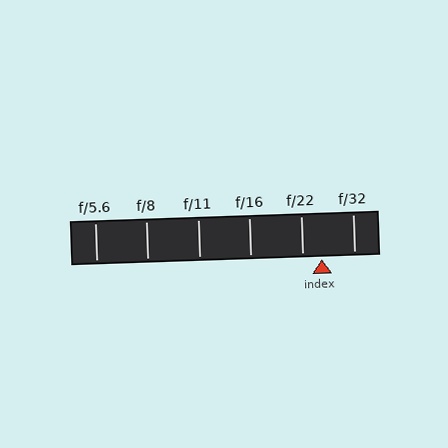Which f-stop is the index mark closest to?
The index mark is closest to f/22.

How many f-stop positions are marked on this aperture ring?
There are 6 f-stop positions marked.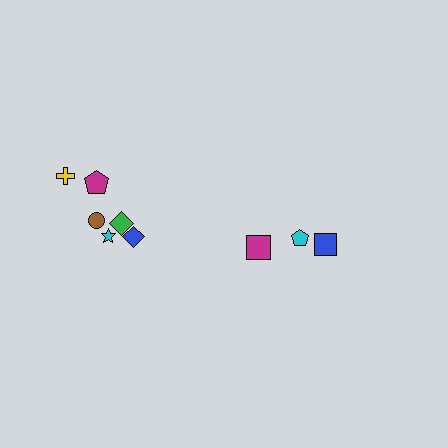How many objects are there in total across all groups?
There are 9 objects.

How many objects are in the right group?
There are 3 objects.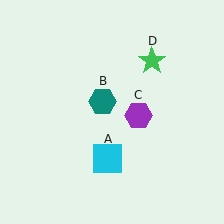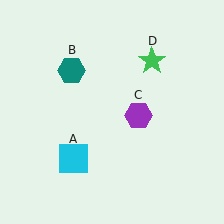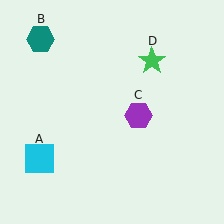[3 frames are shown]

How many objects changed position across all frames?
2 objects changed position: cyan square (object A), teal hexagon (object B).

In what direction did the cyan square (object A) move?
The cyan square (object A) moved left.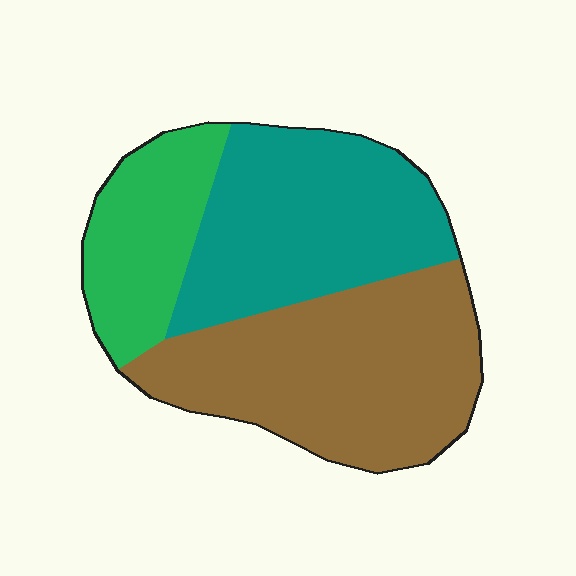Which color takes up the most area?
Brown, at roughly 45%.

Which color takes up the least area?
Green, at roughly 20%.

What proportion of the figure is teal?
Teal takes up about three eighths (3/8) of the figure.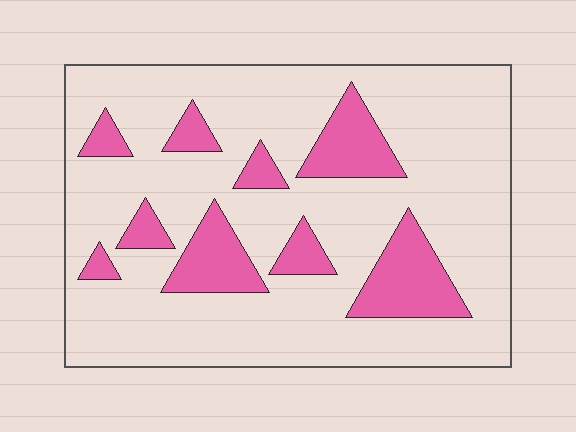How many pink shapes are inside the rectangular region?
9.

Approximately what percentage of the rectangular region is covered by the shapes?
Approximately 20%.